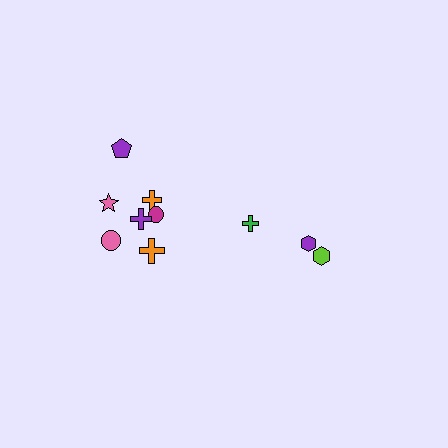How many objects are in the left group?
There are 7 objects.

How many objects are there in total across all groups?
There are 10 objects.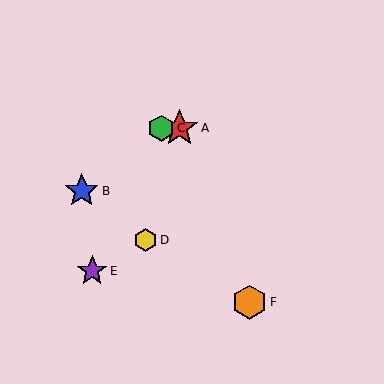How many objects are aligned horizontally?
2 objects (A, C) are aligned horizontally.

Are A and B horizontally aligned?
No, A is at y≈128 and B is at y≈191.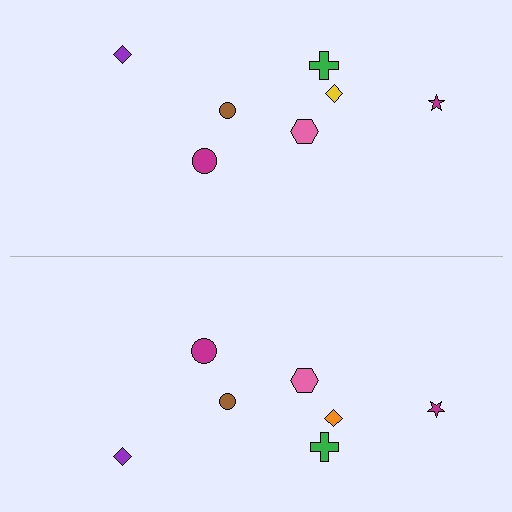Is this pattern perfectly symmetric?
No, the pattern is not perfectly symmetric. The orange diamond on the bottom side breaks the symmetry — its mirror counterpart is yellow.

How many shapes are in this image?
There are 14 shapes in this image.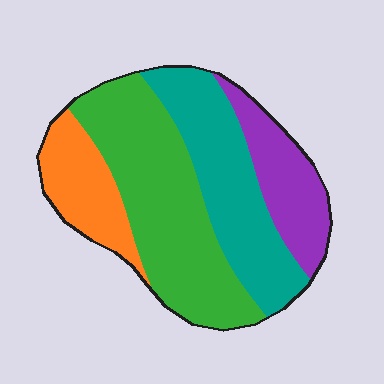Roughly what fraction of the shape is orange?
Orange covers about 15% of the shape.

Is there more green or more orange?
Green.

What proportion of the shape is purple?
Purple takes up about one sixth (1/6) of the shape.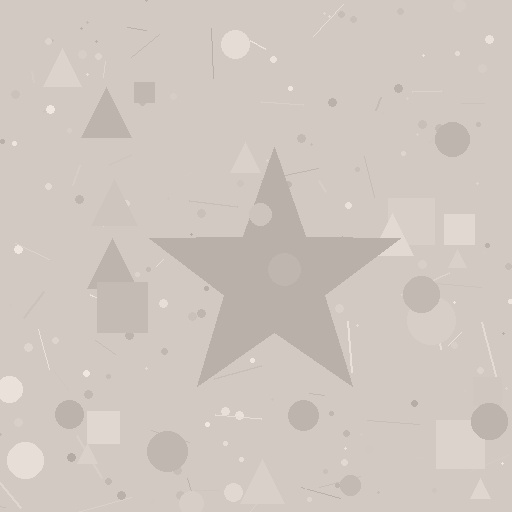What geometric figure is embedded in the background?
A star is embedded in the background.